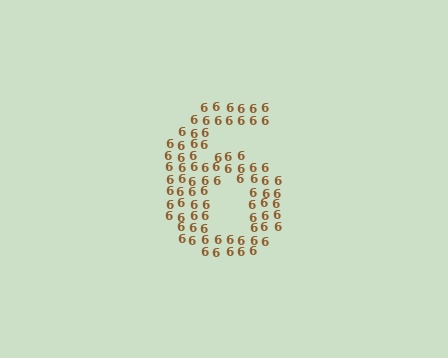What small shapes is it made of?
It is made of small digit 6's.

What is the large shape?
The large shape is the digit 6.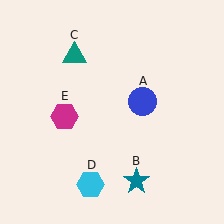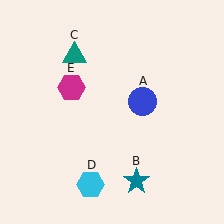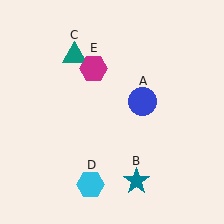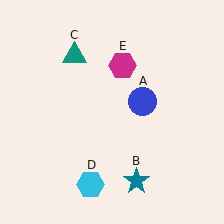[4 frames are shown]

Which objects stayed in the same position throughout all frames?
Blue circle (object A) and teal star (object B) and teal triangle (object C) and cyan hexagon (object D) remained stationary.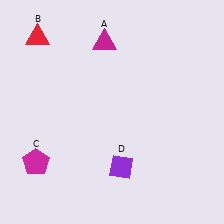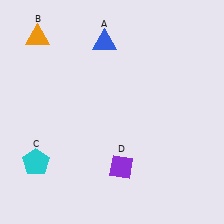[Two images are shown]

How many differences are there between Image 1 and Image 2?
There are 3 differences between the two images.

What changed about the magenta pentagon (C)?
In Image 1, C is magenta. In Image 2, it changed to cyan.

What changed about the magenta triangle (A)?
In Image 1, A is magenta. In Image 2, it changed to blue.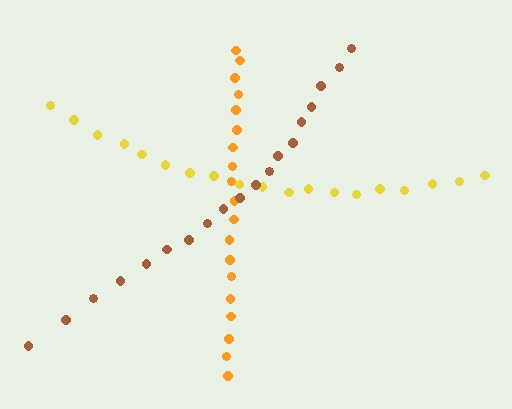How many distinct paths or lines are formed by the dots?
There are 3 distinct paths.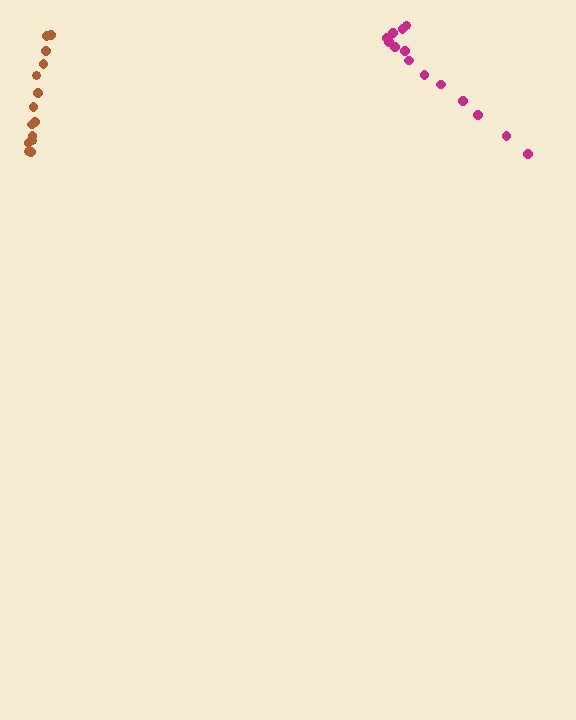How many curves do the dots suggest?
There are 2 distinct paths.